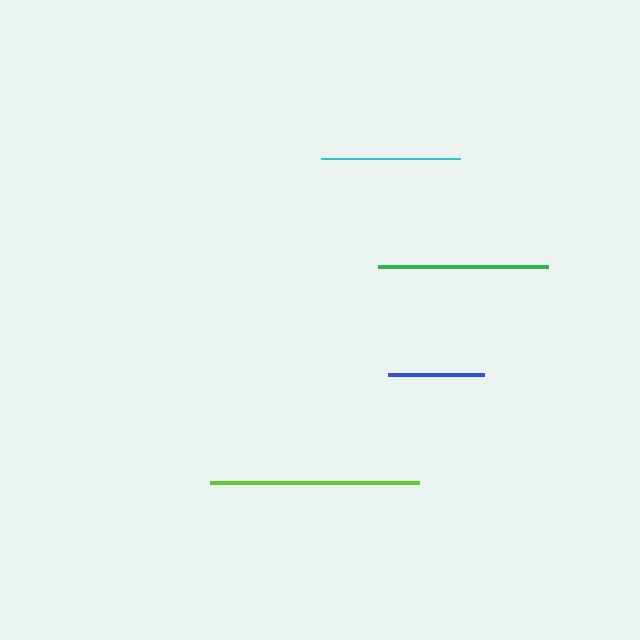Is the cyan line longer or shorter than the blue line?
The cyan line is longer than the blue line.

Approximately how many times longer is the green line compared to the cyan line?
The green line is approximately 1.2 times the length of the cyan line.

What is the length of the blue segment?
The blue segment is approximately 96 pixels long.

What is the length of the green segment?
The green segment is approximately 170 pixels long.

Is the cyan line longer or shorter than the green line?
The green line is longer than the cyan line.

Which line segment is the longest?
The lime line is the longest at approximately 208 pixels.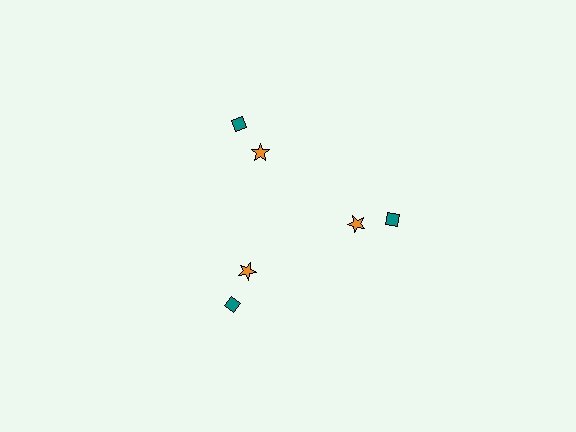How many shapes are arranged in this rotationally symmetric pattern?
There are 6 shapes, arranged in 3 groups of 2.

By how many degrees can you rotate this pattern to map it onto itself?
The pattern maps onto itself every 120 degrees of rotation.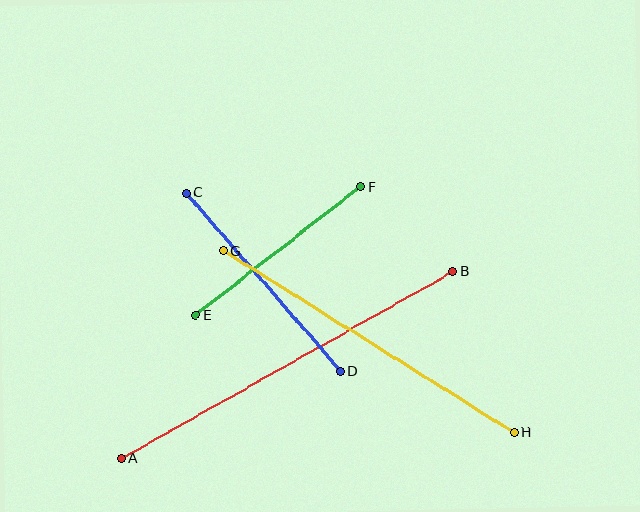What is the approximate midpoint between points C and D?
The midpoint is at approximately (263, 282) pixels.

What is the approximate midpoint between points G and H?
The midpoint is at approximately (368, 342) pixels.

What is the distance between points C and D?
The distance is approximately 236 pixels.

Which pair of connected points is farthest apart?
Points A and B are farthest apart.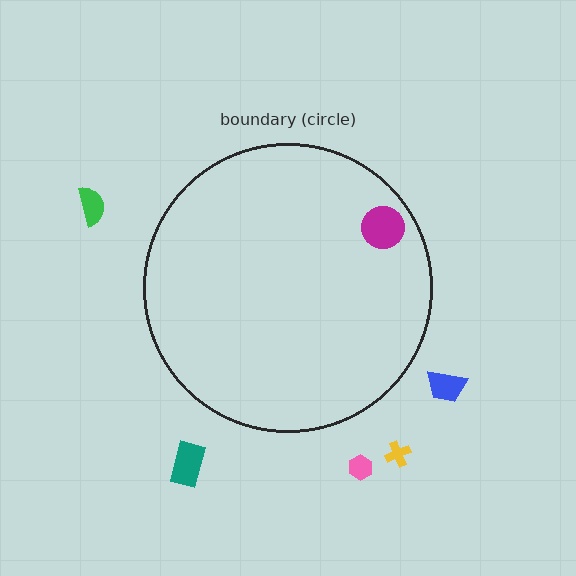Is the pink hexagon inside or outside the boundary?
Outside.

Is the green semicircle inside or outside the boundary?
Outside.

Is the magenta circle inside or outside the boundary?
Inside.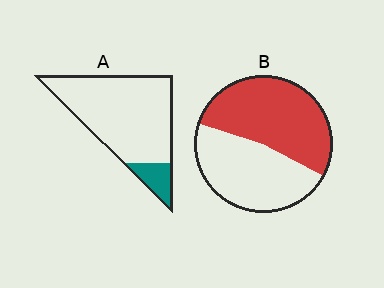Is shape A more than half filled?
No.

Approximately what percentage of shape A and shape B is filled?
A is approximately 15% and B is approximately 55%.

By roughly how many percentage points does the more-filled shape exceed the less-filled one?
By roughly 40 percentage points (B over A).